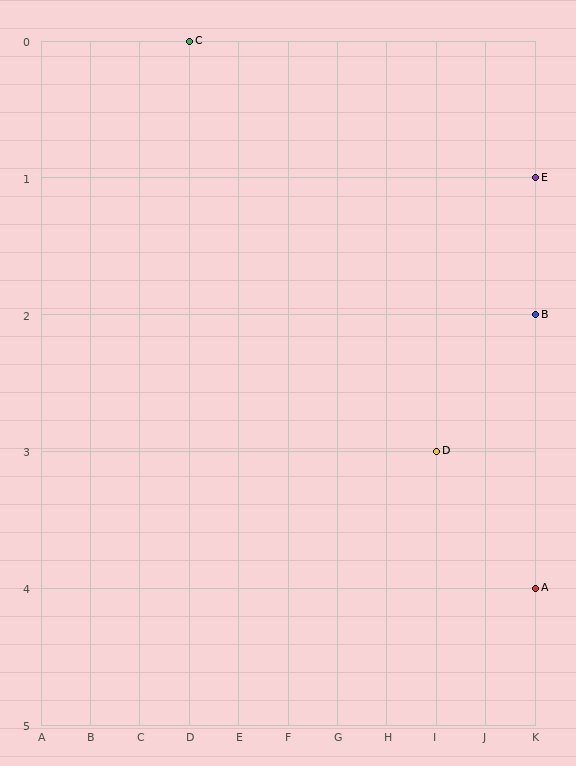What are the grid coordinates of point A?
Point A is at grid coordinates (K, 4).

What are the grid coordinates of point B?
Point B is at grid coordinates (K, 2).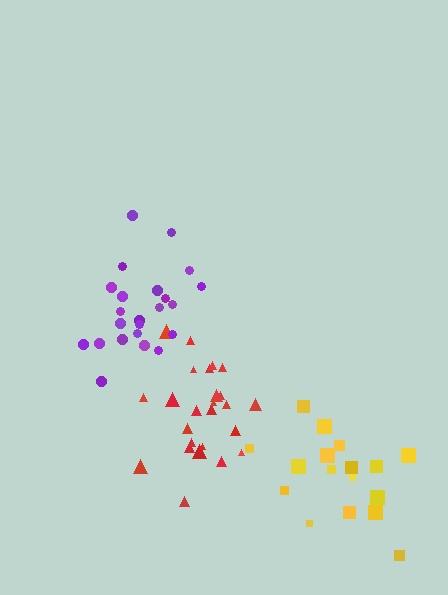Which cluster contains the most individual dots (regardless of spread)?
Red (25).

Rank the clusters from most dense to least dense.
red, purple, yellow.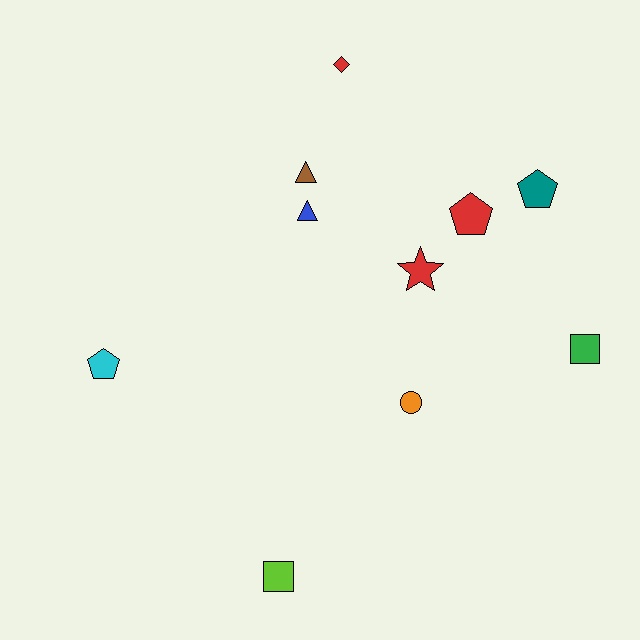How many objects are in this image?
There are 10 objects.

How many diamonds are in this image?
There is 1 diamond.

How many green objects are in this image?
There is 1 green object.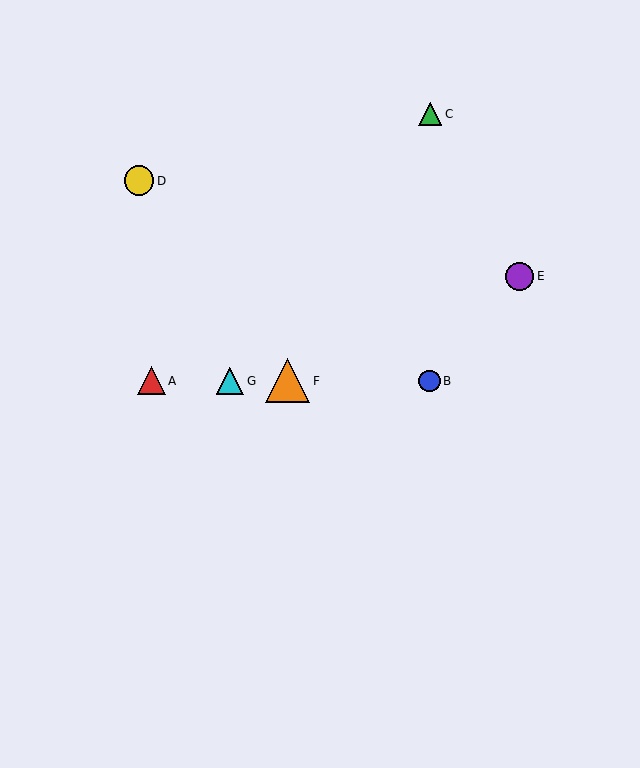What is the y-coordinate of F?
Object F is at y≈381.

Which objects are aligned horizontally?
Objects A, B, F, G are aligned horizontally.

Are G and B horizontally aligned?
Yes, both are at y≈381.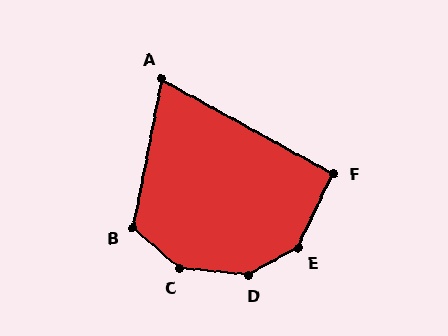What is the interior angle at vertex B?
Approximately 120 degrees (obtuse).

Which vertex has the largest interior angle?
D, at approximately 146 degrees.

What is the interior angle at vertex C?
Approximately 145 degrees (obtuse).